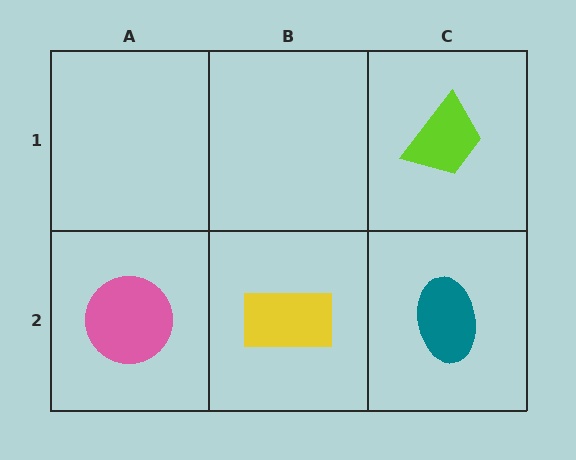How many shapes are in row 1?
1 shape.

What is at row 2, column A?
A pink circle.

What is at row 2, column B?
A yellow rectangle.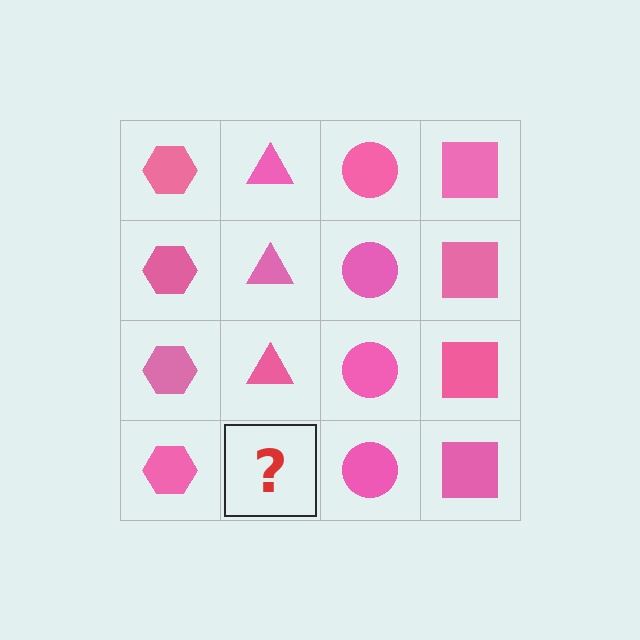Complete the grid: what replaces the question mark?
The question mark should be replaced with a pink triangle.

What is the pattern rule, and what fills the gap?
The rule is that each column has a consistent shape. The gap should be filled with a pink triangle.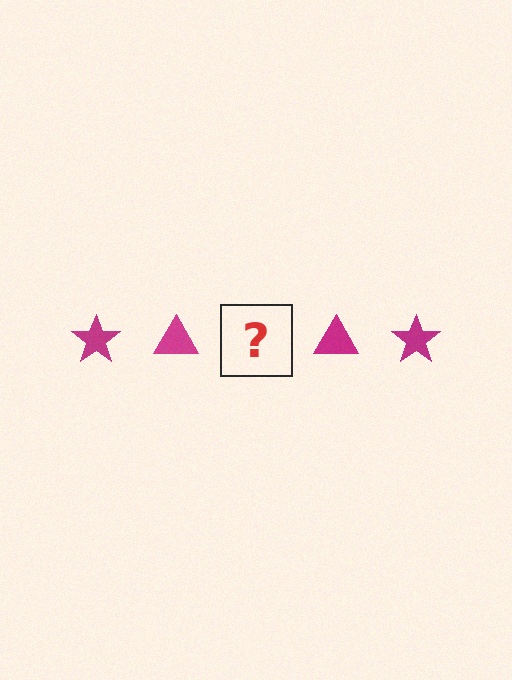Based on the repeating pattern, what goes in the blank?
The blank should be a magenta star.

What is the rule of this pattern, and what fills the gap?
The rule is that the pattern cycles through star, triangle shapes in magenta. The gap should be filled with a magenta star.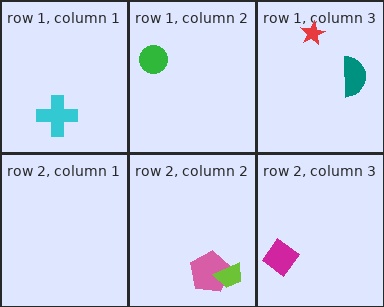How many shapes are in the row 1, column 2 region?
1.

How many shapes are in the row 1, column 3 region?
2.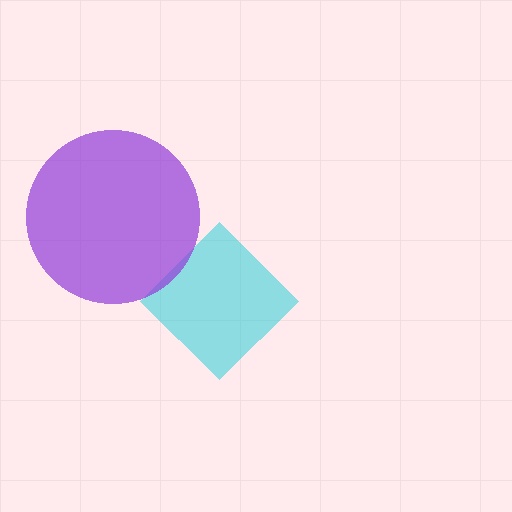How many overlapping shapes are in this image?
There are 2 overlapping shapes in the image.